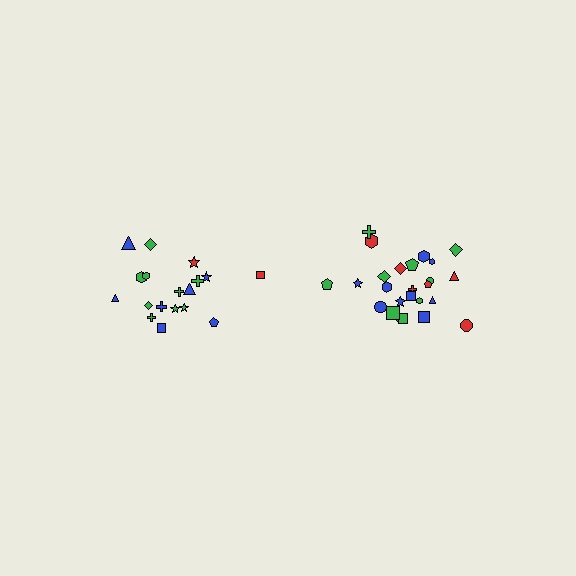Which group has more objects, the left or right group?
The right group.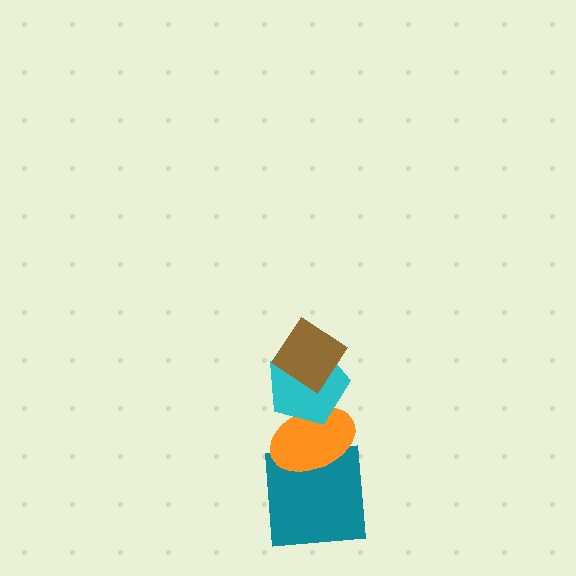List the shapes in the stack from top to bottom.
From top to bottom: the brown diamond, the cyan pentagon, the orange ellipse, the teal square.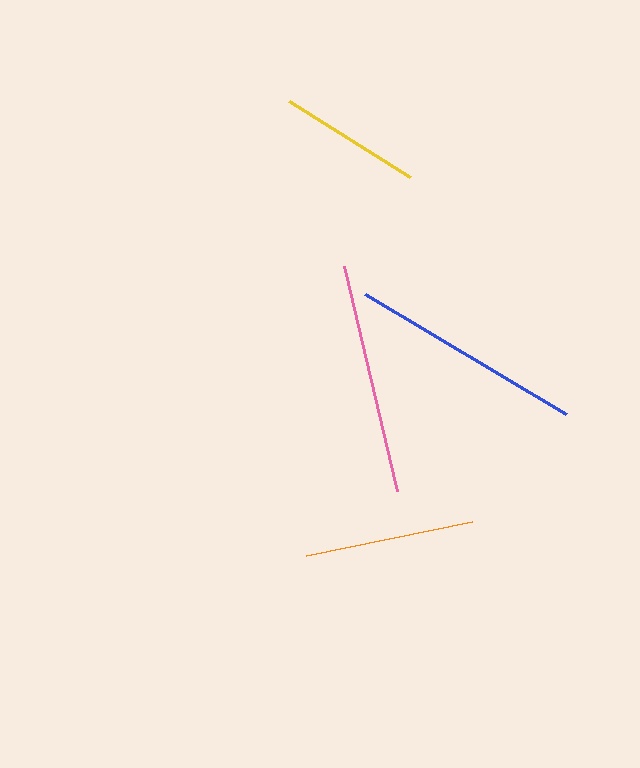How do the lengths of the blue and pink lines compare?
The blue and pink lines are approximately the same length.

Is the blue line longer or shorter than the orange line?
The blue line is longer than the orange line.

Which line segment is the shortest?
The yellow line is the shortest at approximately 143 pixels.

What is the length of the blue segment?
The blue segment is approximately 234 pixels long.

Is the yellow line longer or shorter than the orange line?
The orange line is longer than the yellow line.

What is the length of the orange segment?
The orange segment is approximately 169 pixels long.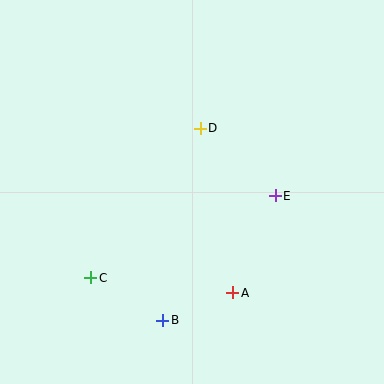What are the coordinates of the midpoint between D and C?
The midpoint between D and C is at (145, 203).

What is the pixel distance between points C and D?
The distance between C and D is 185 pixels.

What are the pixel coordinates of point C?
Point C is at (91, 278).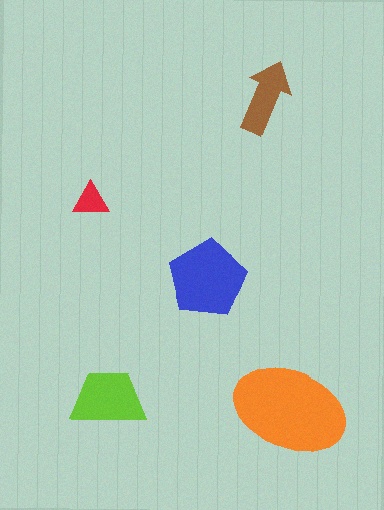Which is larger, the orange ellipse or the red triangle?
The orange ellipse.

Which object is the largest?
The orange ellipse.